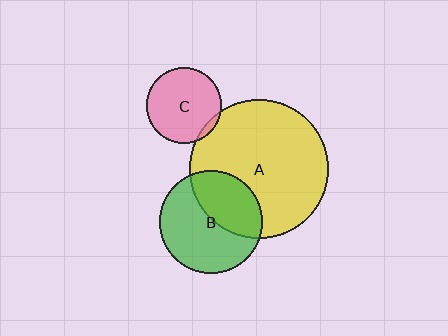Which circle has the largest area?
Circle A (yellow).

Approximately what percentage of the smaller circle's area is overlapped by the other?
Approximately 5%.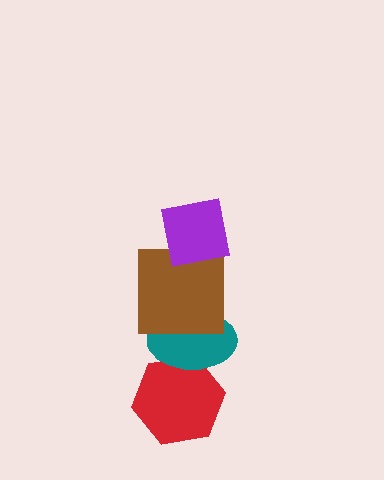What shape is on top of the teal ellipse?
The brown square is on top of the teal ellipse.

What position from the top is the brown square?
The brown square is 2nd from the top.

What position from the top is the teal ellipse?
The teal ellipse is 3rd from the top.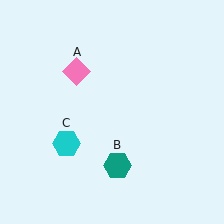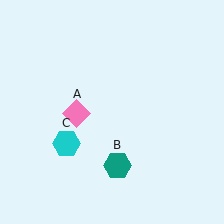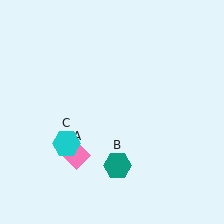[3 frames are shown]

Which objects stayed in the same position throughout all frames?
Teal hexagon (object B) and cyan hexagon (object C) remained stationary.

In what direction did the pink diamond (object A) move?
The pink diamond (object A) moved down.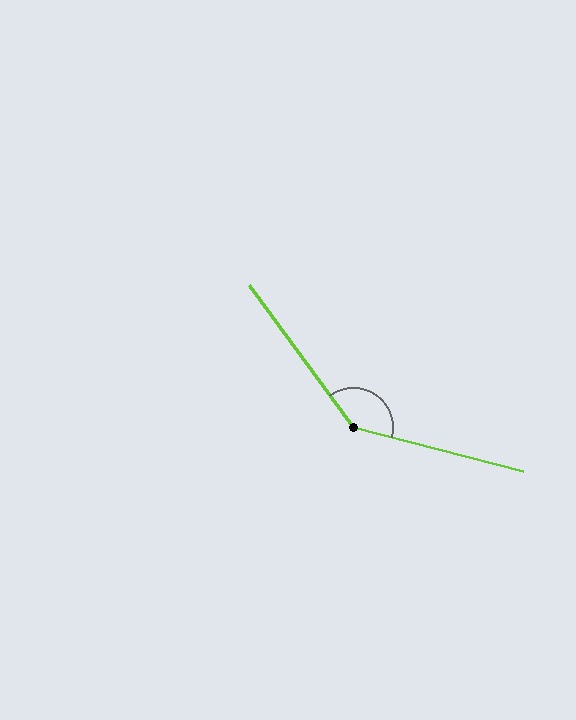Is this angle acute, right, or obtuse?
It is obtuse.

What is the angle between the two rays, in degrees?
Approximately 141 degrees.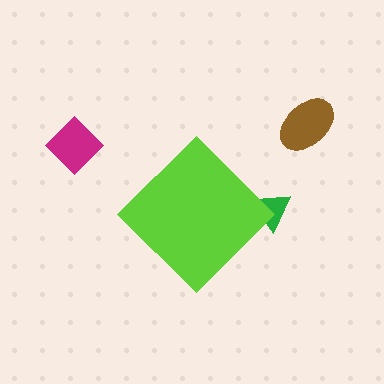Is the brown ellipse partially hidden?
No, the brown ellipse is fully visible.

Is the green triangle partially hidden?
Yes, the green triangle is partially hidden behind the lime diamond.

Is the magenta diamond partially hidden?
No, the magenta diamond is fully visible.